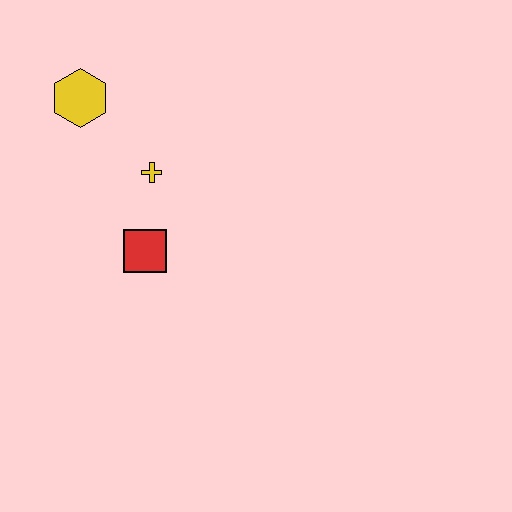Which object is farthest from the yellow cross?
The yellow hexagon is farthest from the yellow cross.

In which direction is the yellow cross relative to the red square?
The yellow cross is above the red square.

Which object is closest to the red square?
The yellow cross is closest to the red square.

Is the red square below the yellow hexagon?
Yes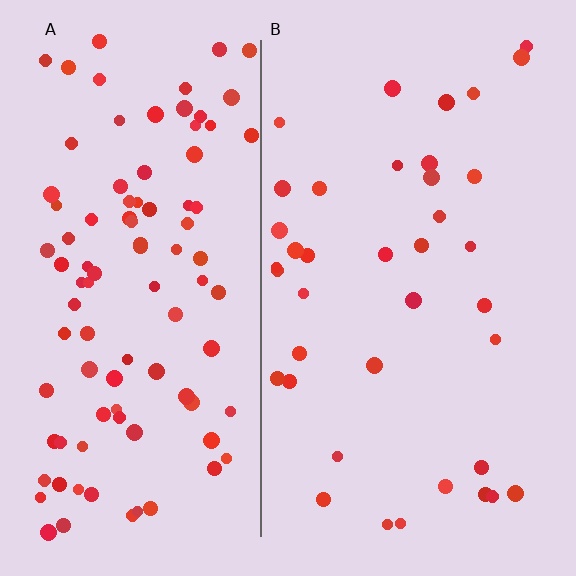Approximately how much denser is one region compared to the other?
Approximately 2.6× — region A over region B.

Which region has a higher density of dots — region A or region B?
A (the left).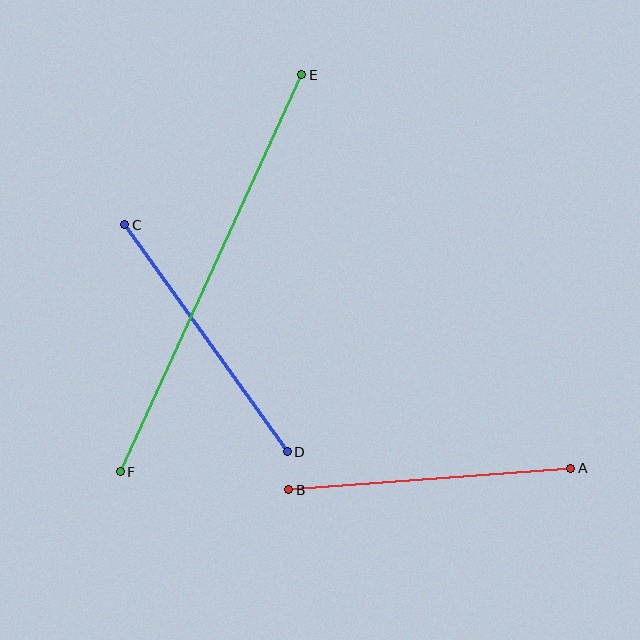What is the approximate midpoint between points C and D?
The midpoint is at approximately (206, 338) pixels.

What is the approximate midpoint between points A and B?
The midpoint is at approximately (430, 479) pixels.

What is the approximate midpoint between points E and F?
The midpoint is at approximately (211, 273) pixels.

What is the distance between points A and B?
The distance is approximately 283 pixels.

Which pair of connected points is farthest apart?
Points E and F are farthest apart.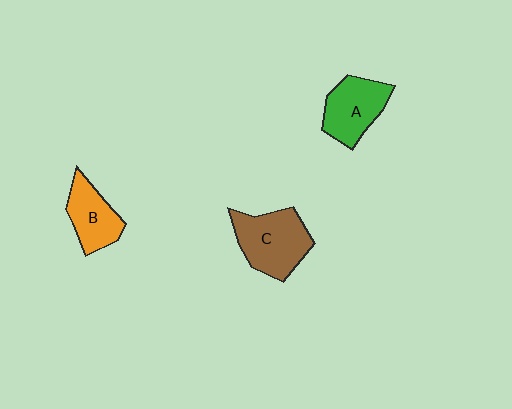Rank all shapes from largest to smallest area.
From largest to smallest: C (brown), A (green), B (orange).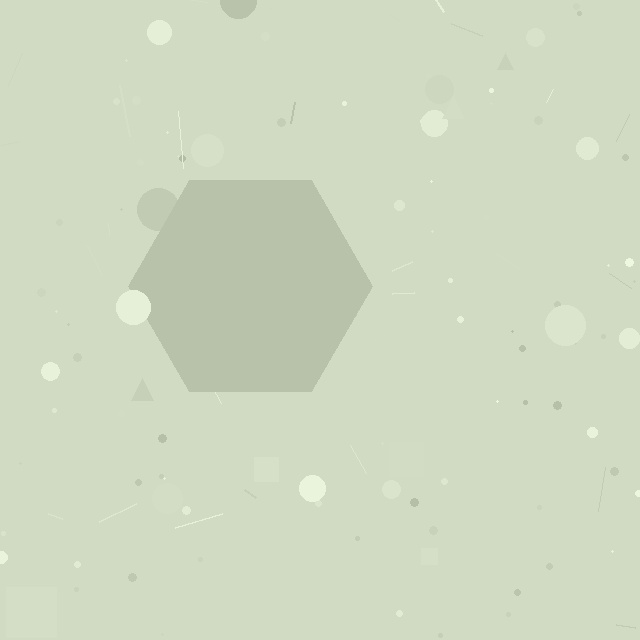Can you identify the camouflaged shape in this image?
The camouflaged shape is a hexagon.